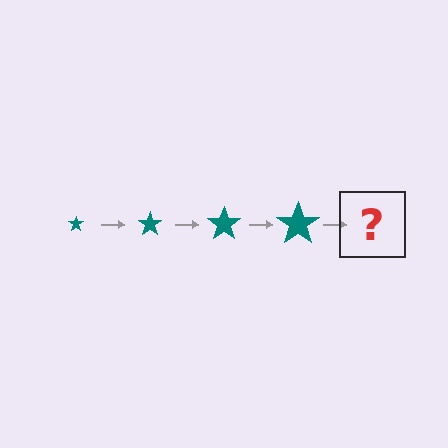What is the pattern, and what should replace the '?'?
The pattern is that the star gets progressively larger each step. The '?' should be a teal star, larger than the previous one.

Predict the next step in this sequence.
The next step is a teal star, larger than the previous one.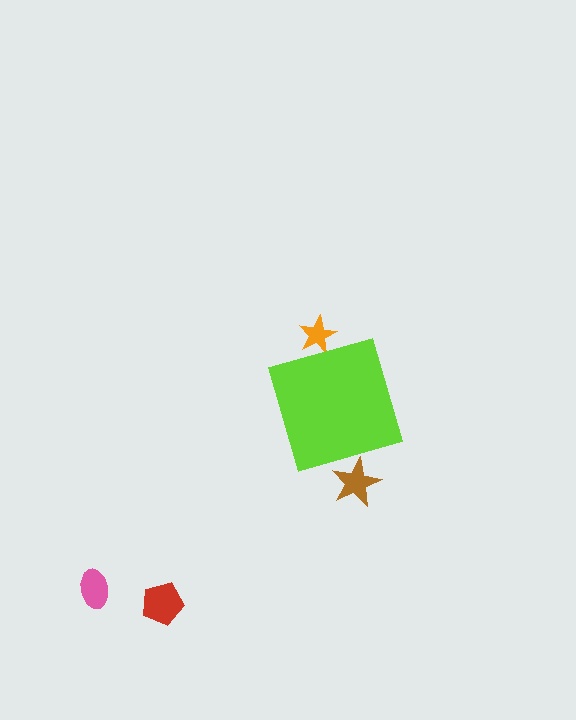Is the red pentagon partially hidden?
No, the red pentagon is fully visible.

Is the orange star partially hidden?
Yes, the orange star is partially hidden behind the lime diamond.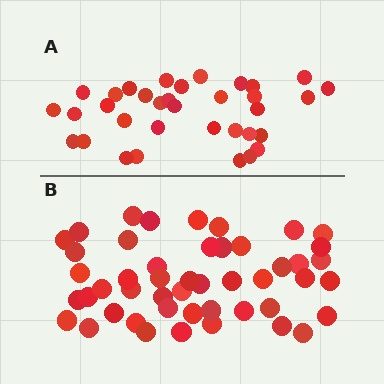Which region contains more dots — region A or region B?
Region B (the bottom region) has more dots.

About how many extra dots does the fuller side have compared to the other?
Region B has approximately 15 more dots than region A.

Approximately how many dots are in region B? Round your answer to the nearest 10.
About 50 dots. (The exact count is 48, which rounds to 50.)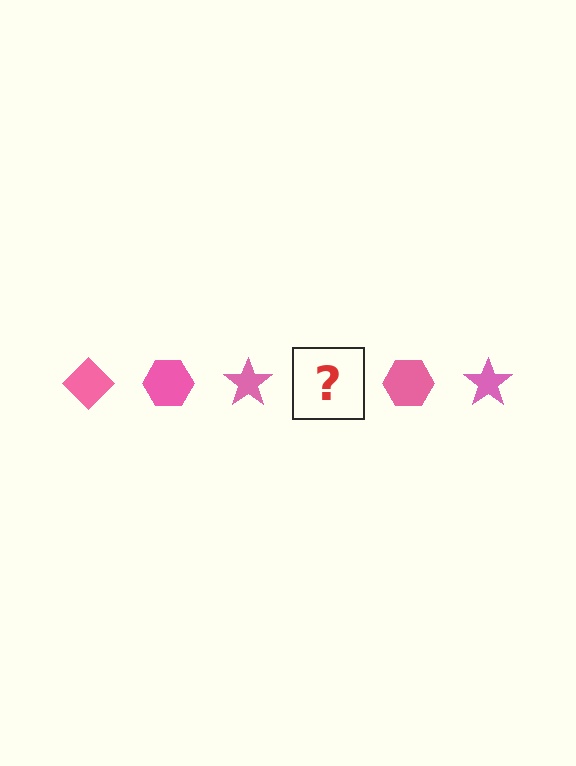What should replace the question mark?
The question mark should be replaced with a pink diamond.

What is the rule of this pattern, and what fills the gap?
The rule is that the pattern cycles through diamond, hexagon, star shapes in pink. The gap should be filled with a pink diamond.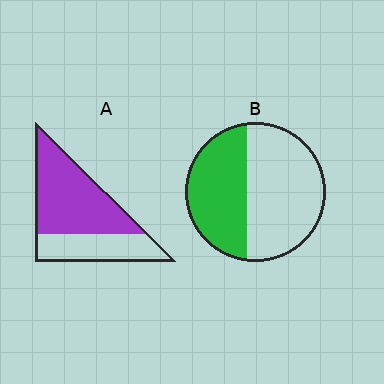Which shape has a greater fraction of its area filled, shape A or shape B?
Shape A.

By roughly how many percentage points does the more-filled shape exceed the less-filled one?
By roughly 20 percentage points (A over B).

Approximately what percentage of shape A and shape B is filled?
A is approximately 65% and B is approximately 40%.